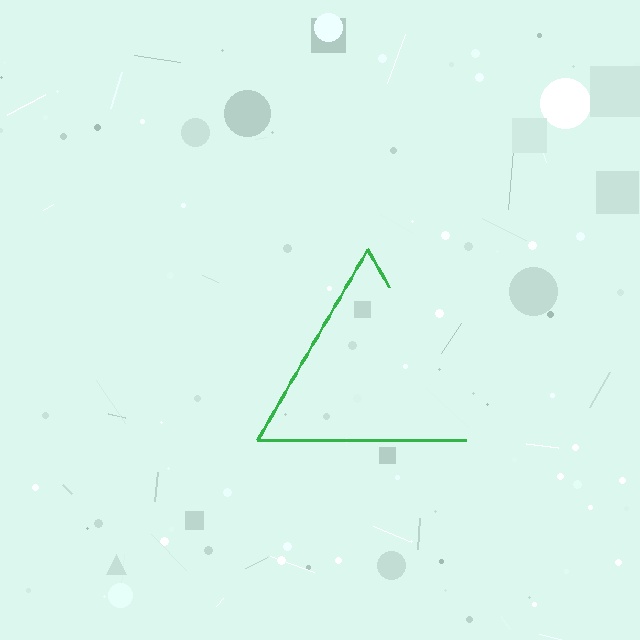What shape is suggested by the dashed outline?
The dashed outline suggests a triangle.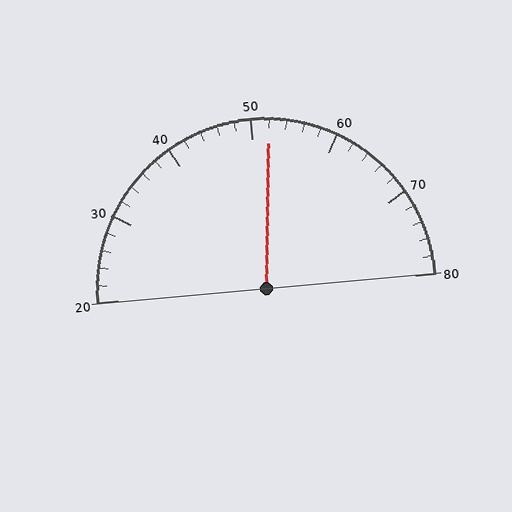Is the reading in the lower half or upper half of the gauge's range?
The reading is in the upper half of the range (20 to 80).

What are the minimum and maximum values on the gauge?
The gauge ranges from 20 to 80.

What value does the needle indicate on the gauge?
The needle indicates approximately 52.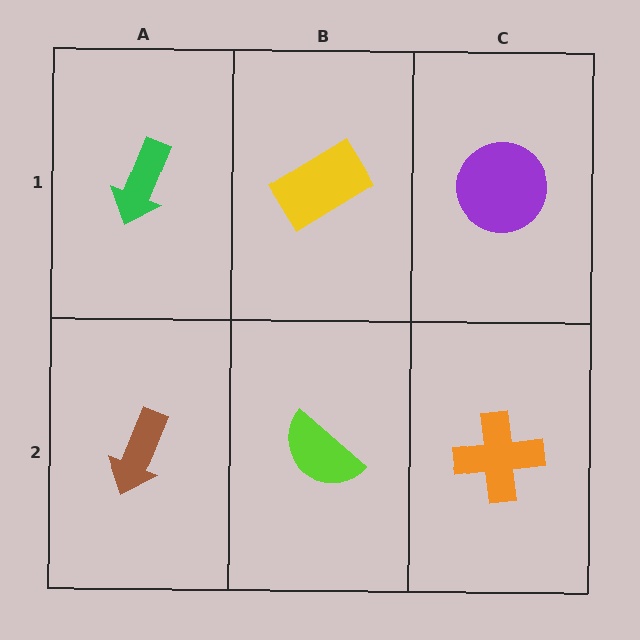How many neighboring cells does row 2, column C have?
2.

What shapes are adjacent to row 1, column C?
An orange cross (row 2, column C), a yellow rectangle (row 1, column B).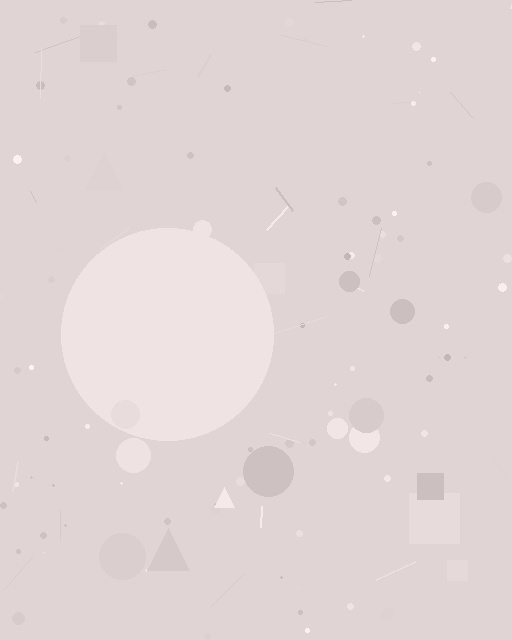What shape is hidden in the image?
A circle is hidden in the image.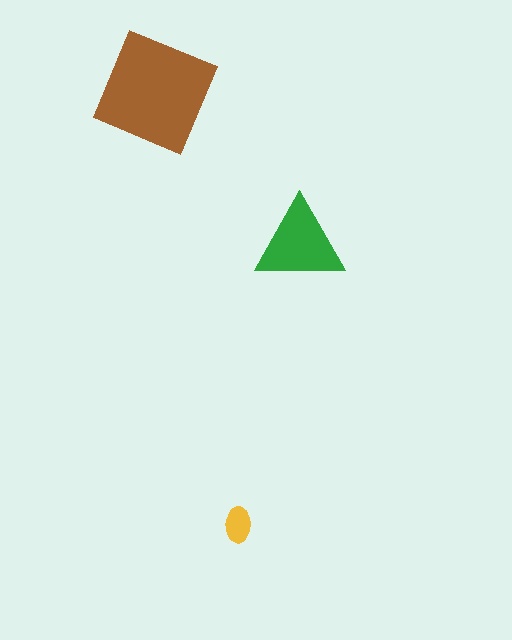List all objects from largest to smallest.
The brown square, the green triangle, the yellow ellipse.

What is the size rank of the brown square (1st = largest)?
1st.